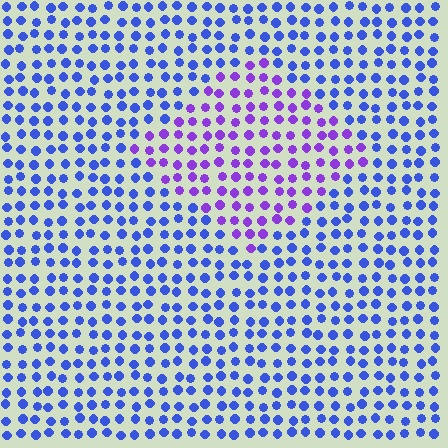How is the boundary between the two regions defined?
The boundary is defined purely by a slight shift in hue (about 42 degrees). Spacing, size, and orientation are identical on both sides.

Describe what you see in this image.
The image is filled with small blue elements in a uniform arrangement. A diamond-shaped region is visible where the elements are tinted to a slightly different hue, forming a subtle color boundary.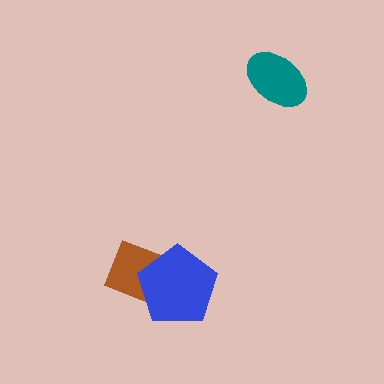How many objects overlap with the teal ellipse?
0 objects overlap with the teal ellipse.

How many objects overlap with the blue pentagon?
1 object overlaps with the blue pentagon.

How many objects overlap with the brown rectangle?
1 object overlaps with the brown rectangle.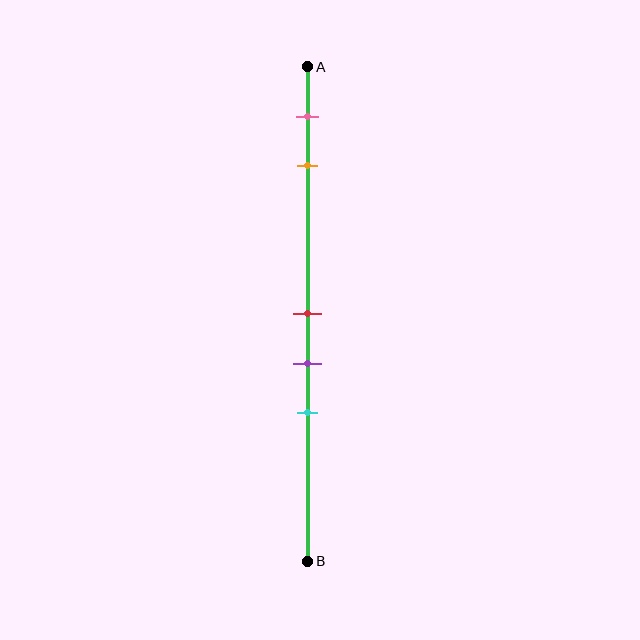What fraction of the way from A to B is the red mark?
The red mark is approximately 50% (0.5) of the way from A to B.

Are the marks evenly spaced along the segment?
No, the marks are not evenly spaced.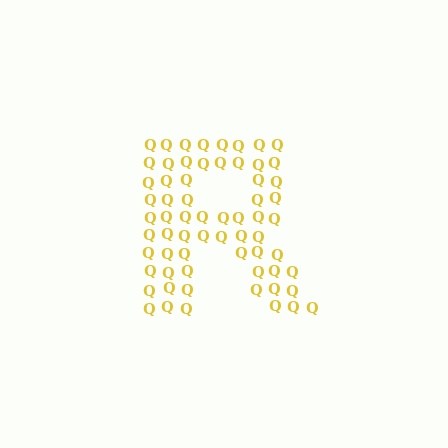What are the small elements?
The small elements are letter Q's.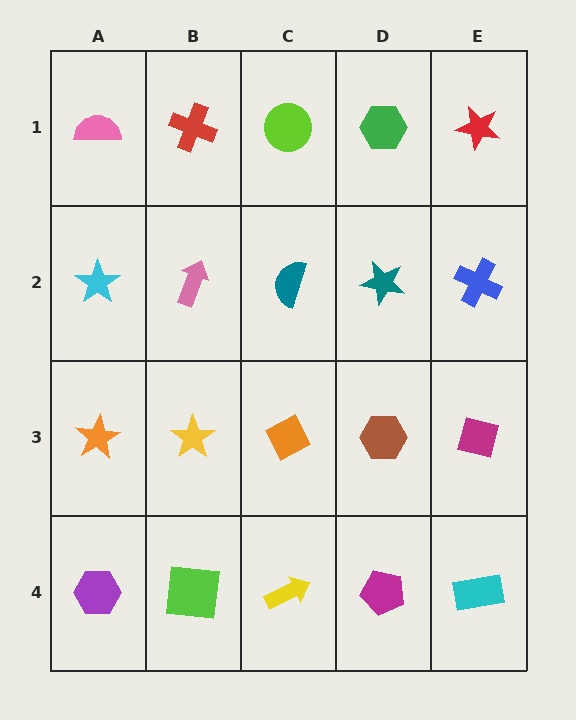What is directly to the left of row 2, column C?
A pink arrow.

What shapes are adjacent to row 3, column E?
A blue cross (row 2, column E), a cyan rectangle (row 4, column E), a brown hexagon (row 3, column D).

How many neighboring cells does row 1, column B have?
3.